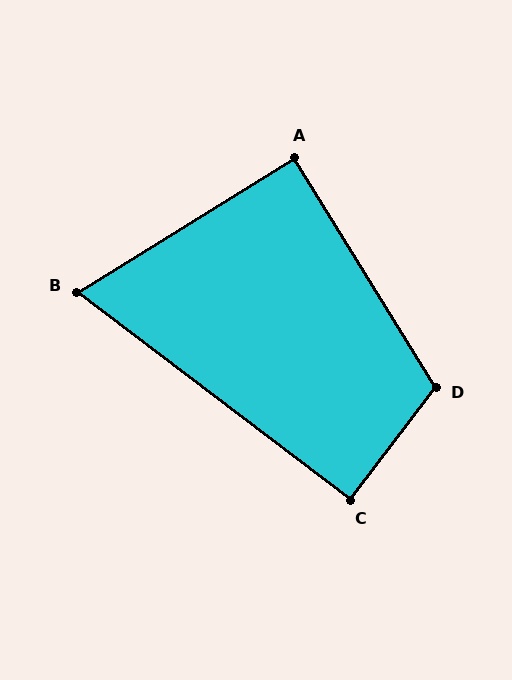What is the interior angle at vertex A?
Approximately 90 degrees (approximately right).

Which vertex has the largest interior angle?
D, at approximately 111 degrees.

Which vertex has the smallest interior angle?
B, at approximately 69 degrees.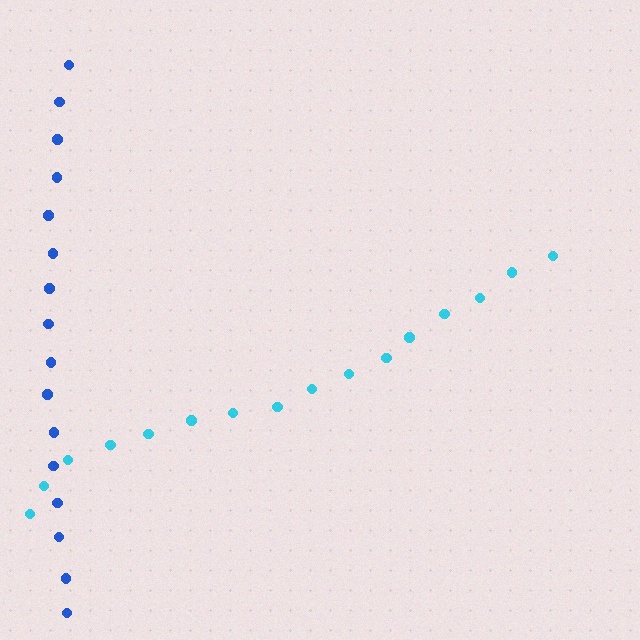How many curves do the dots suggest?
There are 2 distinct paths.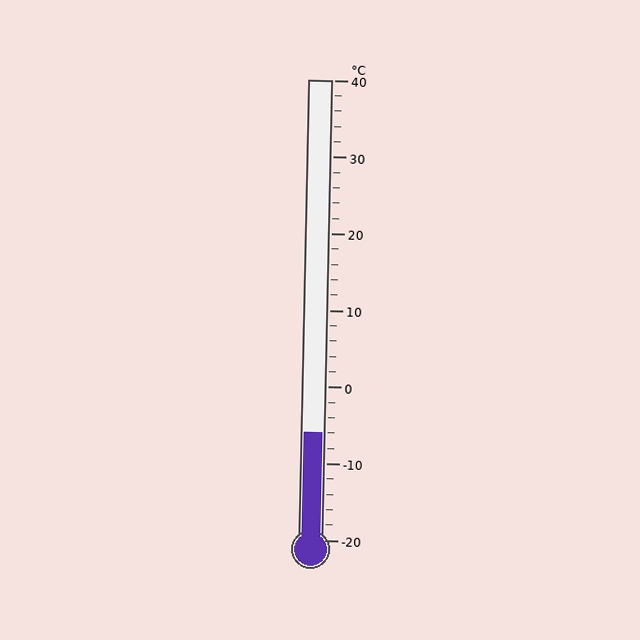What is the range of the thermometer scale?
The thermometer scale ranges from -20°C to 40°C.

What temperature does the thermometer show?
The thermometer shows approximately -6°C.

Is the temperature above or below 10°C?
The temperature is below 10°C.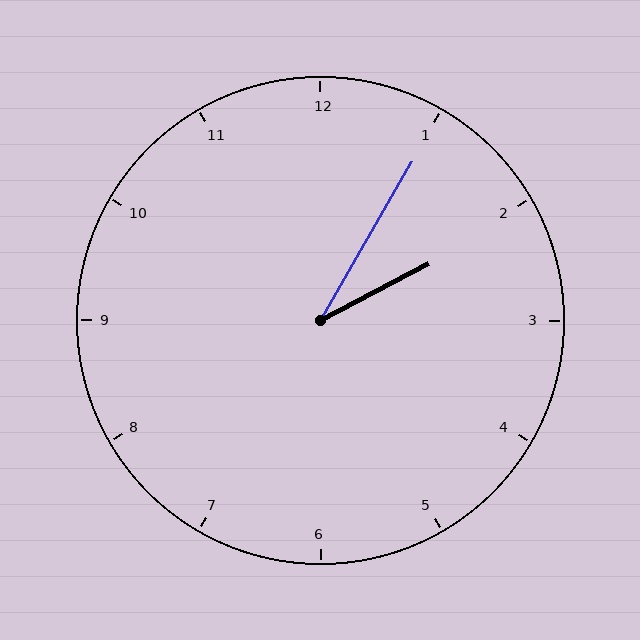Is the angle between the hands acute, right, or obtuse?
It is acute.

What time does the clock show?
2:05.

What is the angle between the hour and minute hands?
Approximately 32 degrees.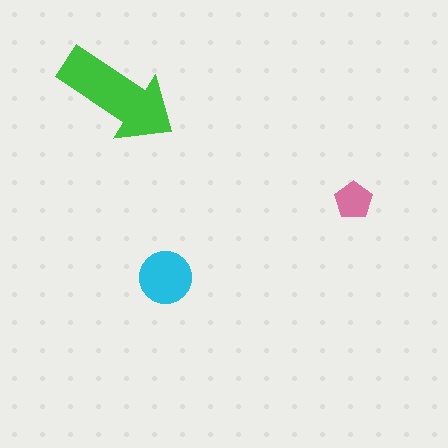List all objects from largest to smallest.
The green arrow, the cyan circle, the pink pentagon.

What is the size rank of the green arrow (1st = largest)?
1st.